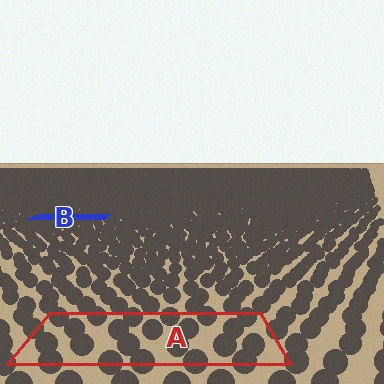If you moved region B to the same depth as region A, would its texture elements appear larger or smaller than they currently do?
They would appear larger. At a closer depth, the same texture elements are projected at a bigger on-screen size.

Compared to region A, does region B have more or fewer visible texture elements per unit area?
Region B has more texture elements per unit area — they are packed more densely because it is farther away.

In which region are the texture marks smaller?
The texture marks are smaller in region B, because it is farther away.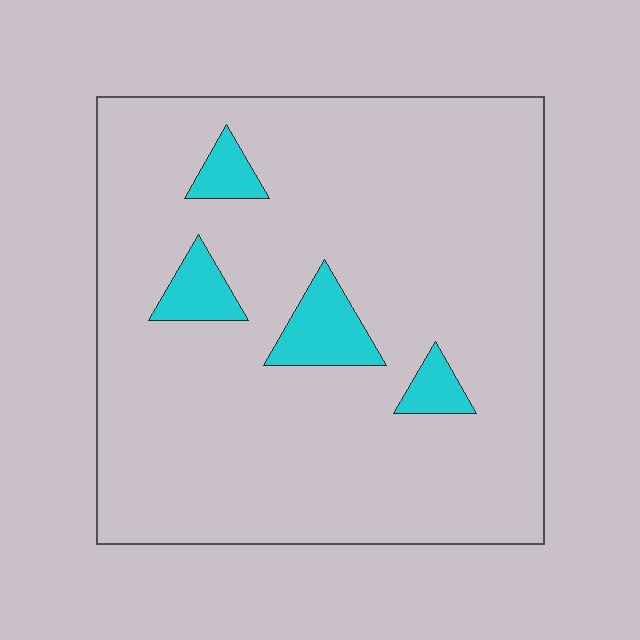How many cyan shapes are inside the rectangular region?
4.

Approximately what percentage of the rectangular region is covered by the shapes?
Approximately 10%.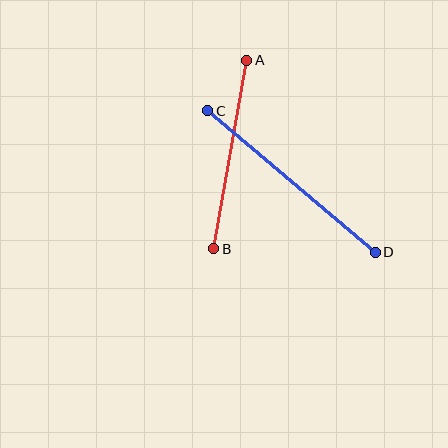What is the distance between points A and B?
The distance is approximately 191 pixels.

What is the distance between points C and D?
The distance is approximately 219 pixels.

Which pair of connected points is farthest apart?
Points C and D are farthest apart.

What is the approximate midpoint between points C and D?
The midpoint is at approximately (292, 182) pixels.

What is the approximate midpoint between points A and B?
The midpoint is at approximately (230, 154) pixels.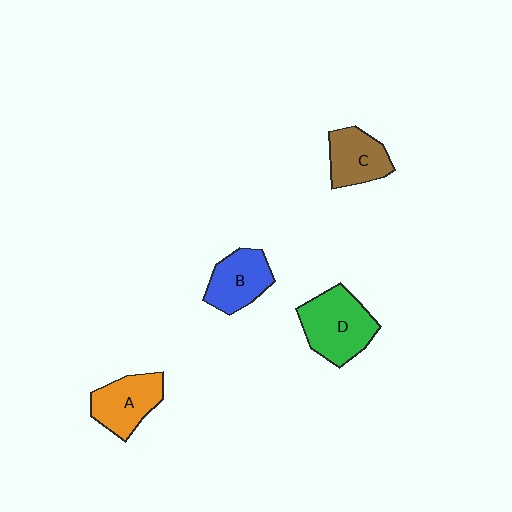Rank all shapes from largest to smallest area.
From largest to smallest: D (green), A (orange), B (blue), C (brown).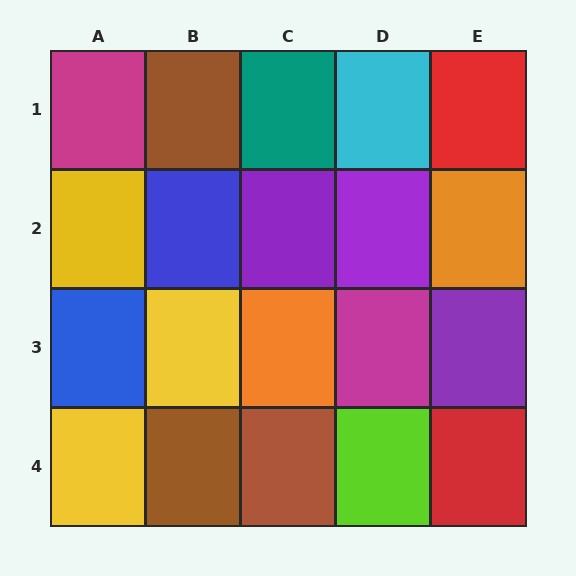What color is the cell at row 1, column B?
Brown.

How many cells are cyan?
1 cell is cyan.